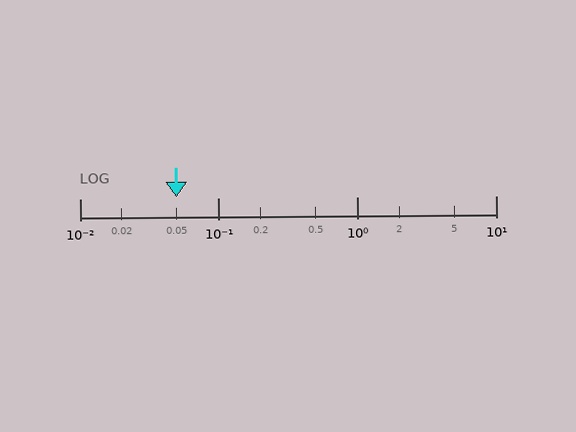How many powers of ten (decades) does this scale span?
The scale spans 3 decades, from 0.01 to 10.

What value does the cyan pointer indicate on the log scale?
The pointer indicates approximately 0.05.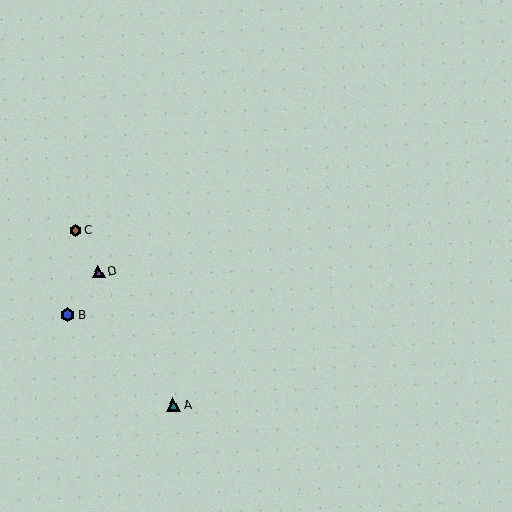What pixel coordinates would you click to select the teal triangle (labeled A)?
Click at (173, 405) to select the teal triangle A.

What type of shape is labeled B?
Shape B is a blue hexagon.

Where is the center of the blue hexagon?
The center of the blue hexagon is at (68, 315).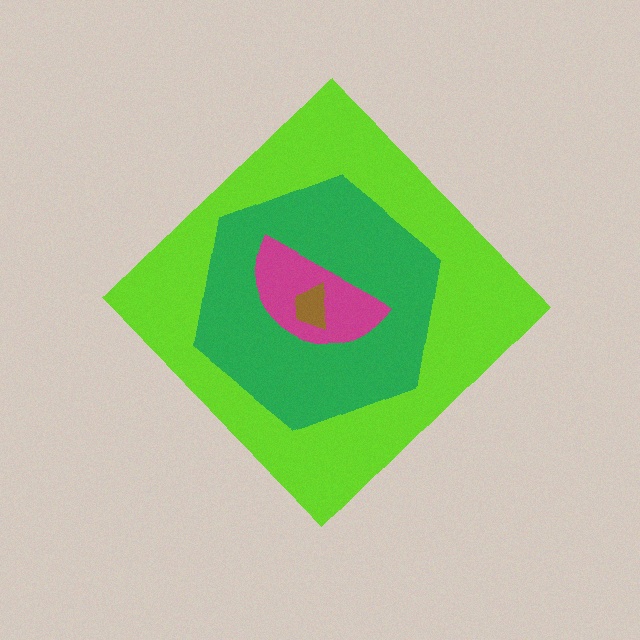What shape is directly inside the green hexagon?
The magenta semicircle.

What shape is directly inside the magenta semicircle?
The brown trapezoid.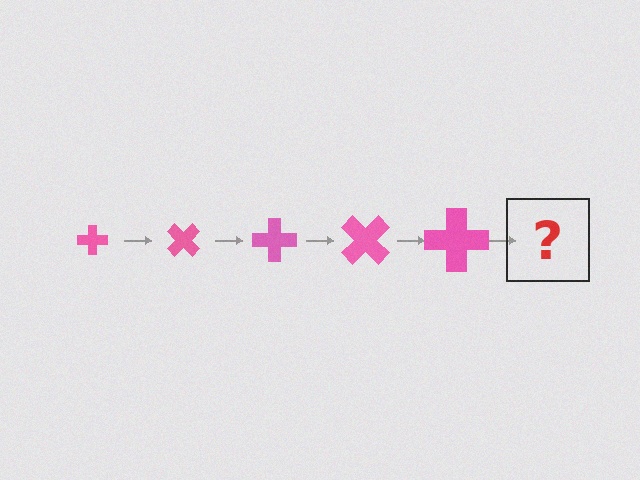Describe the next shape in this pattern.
It should be a cross, larger than the previous one and rotated 225 degrees from the start.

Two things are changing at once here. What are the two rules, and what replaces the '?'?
The two rules are that the cross grows larger each step and it rotates 45 degrees each step. The '?' should be a cross, larger than the previous one and rotated 225 degrees from the start.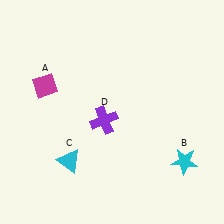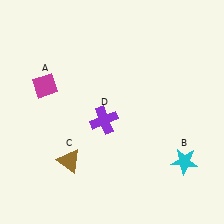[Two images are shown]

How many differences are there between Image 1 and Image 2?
There is 1 difference between the two images.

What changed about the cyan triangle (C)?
In Image 1, C is cyan. In Image 2, it changed to brown.